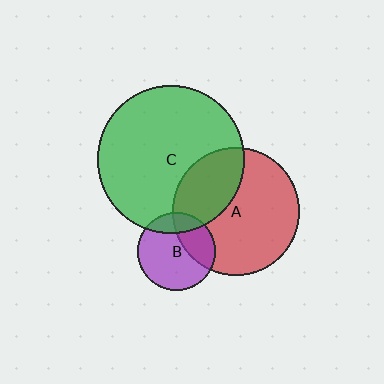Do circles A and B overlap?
Yes.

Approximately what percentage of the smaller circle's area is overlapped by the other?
Approximately 30%.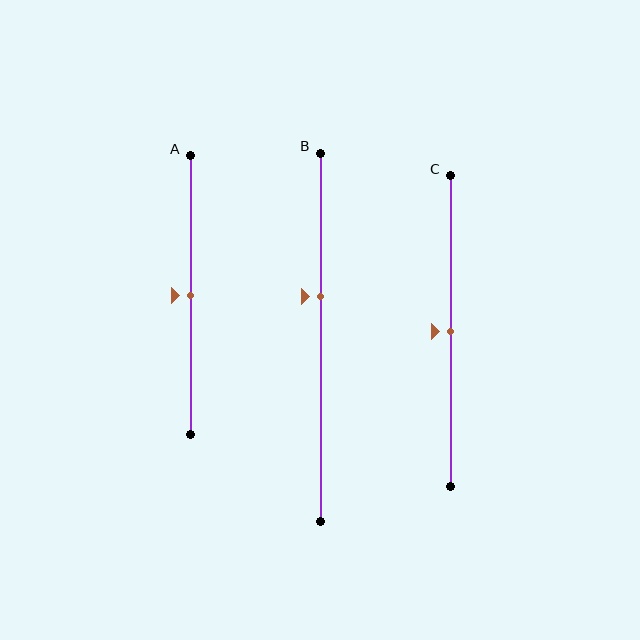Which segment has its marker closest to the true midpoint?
Segment A has its marker closest to the true midpoint.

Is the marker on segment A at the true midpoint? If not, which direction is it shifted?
Yes, the marker on segment A is at the true midpoint.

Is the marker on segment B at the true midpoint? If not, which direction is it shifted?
No, the marker on segment B is shifted upward by about 11% of the segment length.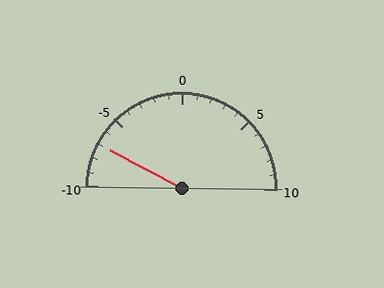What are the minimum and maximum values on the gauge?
The gauge ranges from -10 to 10.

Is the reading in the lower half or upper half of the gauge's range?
The reading is in the lower half of the range (-10 to 10).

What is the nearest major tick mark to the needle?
The nearest major tick mark is -5.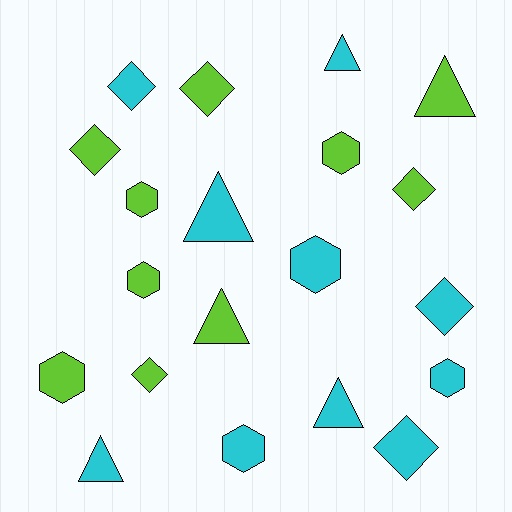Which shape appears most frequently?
Diamond, with 7 objects.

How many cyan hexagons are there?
There are 3 cyan hexagons.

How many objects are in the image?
There are 20 objects.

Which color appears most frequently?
Lime, with 10 objects.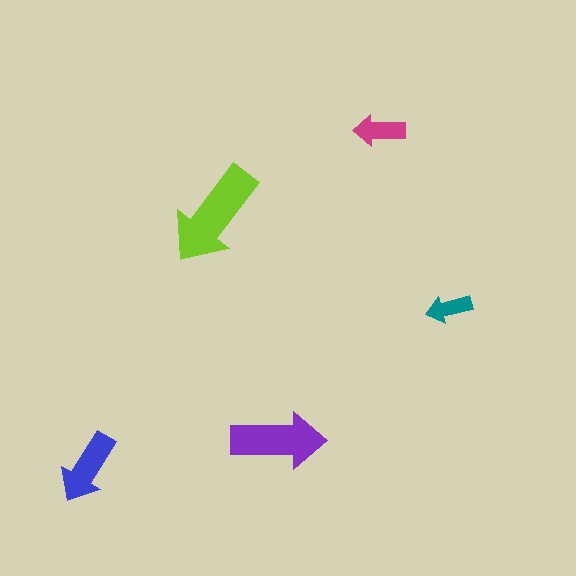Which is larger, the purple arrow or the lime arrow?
The lime one.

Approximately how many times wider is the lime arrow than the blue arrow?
About 1.5 times wider.